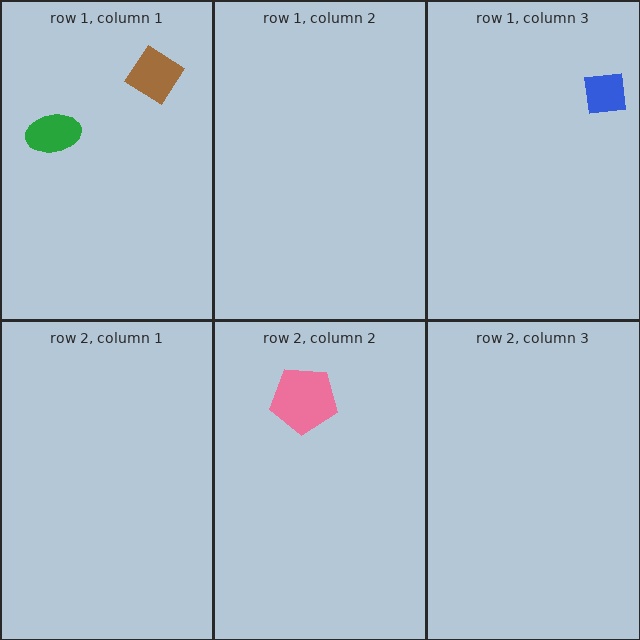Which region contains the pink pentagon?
The row 2, column 2 region.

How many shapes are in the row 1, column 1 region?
2.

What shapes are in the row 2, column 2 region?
The pink pentagon.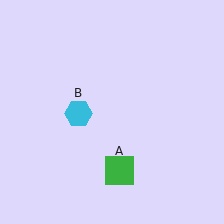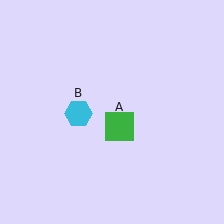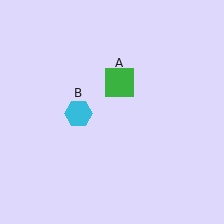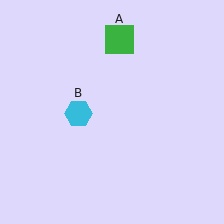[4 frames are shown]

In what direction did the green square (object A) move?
The green square (object A) moved up.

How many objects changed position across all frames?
1 object changed position: green square (object A).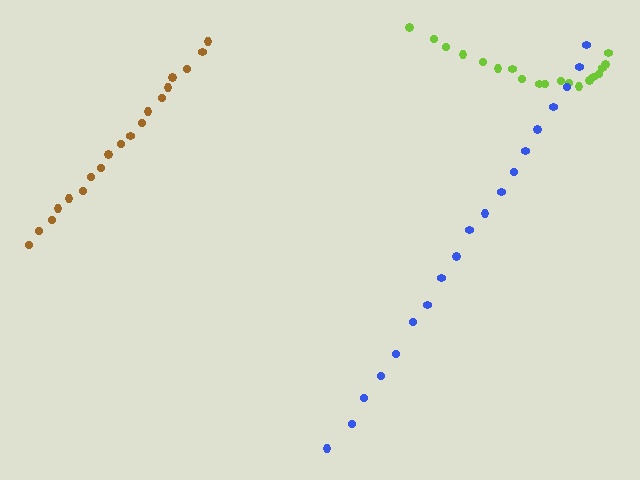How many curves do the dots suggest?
There are 3 distinct paths.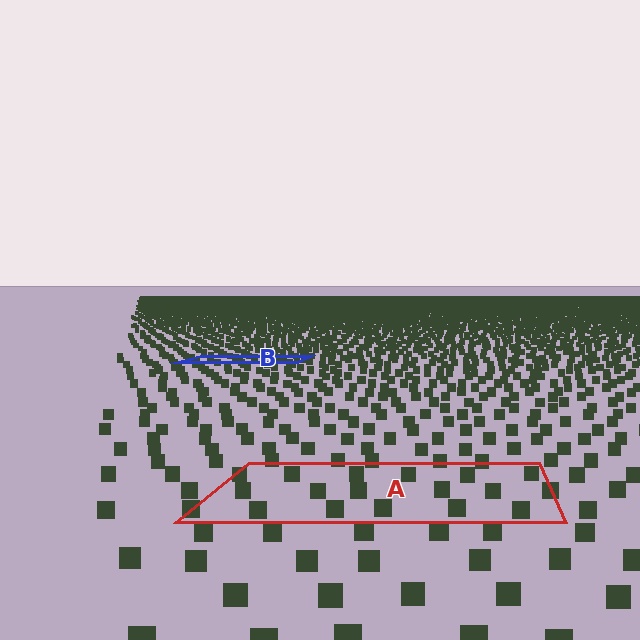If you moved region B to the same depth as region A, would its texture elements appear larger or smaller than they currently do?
They would appear larger. At a closer depth, the same texture elements are projected at a bigger on-screen size.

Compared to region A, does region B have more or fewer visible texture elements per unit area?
Region B has more texture elements per unit area — they are packed more densely because it is farther away.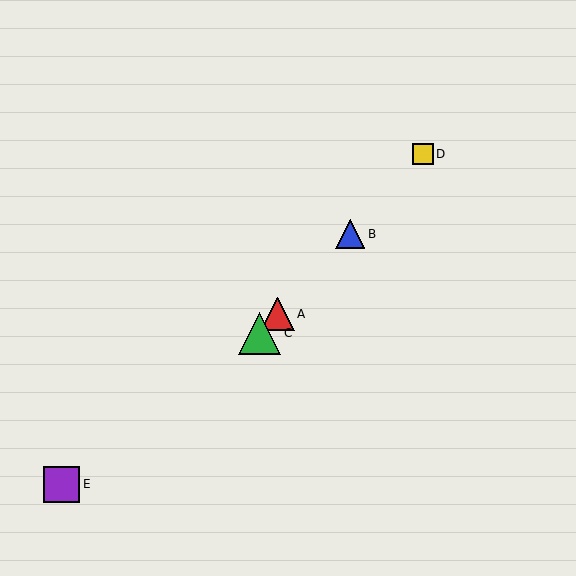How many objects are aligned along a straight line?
4 objects (A, B, C, D) are aligned along a straight line.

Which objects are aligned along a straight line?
Objects A, B, C, D are aligned along a straight line.